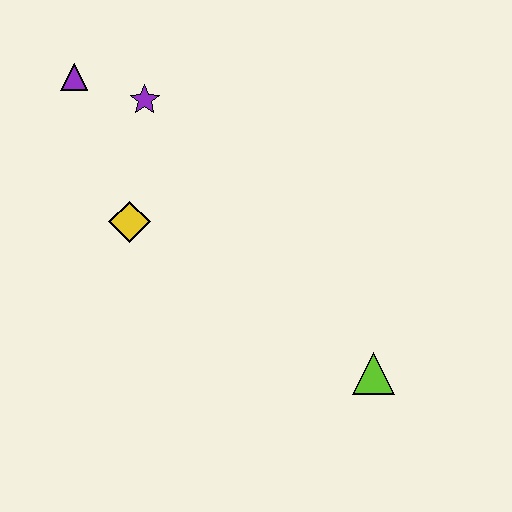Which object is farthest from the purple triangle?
The lime triangle is farthest from the purple triangle.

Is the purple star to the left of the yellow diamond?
No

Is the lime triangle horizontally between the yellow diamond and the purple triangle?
No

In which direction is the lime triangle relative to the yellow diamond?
The lime triangle is to the right of the yellow diamond.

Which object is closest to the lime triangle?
The yellow diamond is closest to the lime triangle.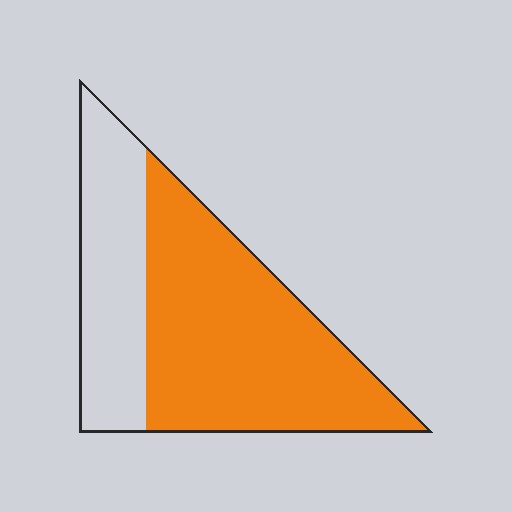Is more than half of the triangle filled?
Yes.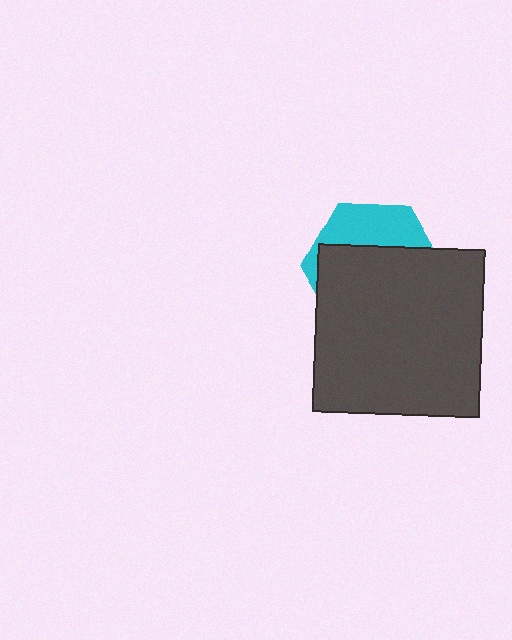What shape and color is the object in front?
The object in front is a dark gray square.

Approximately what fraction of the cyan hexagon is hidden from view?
Roughly 67% of the cyan hexagon is hidden behind the dark gray square.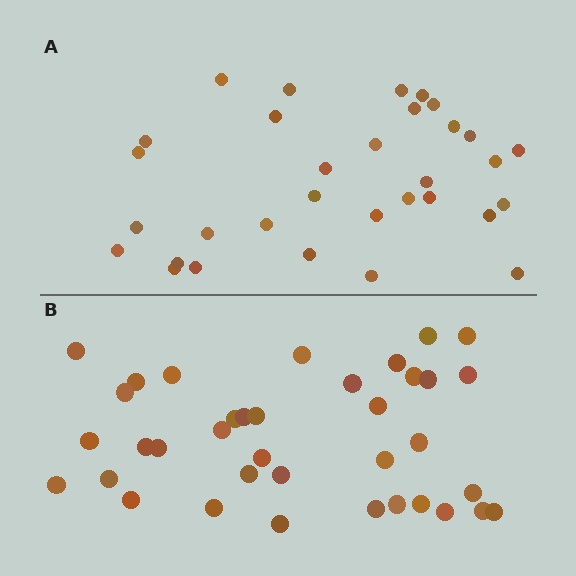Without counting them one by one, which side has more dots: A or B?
Region B (the bottom region) has more dots.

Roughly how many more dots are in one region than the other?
Region B has about 5 more dots than region A.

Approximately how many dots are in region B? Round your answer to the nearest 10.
About 40 dots. (The exact count is 37, which rounds to 40.)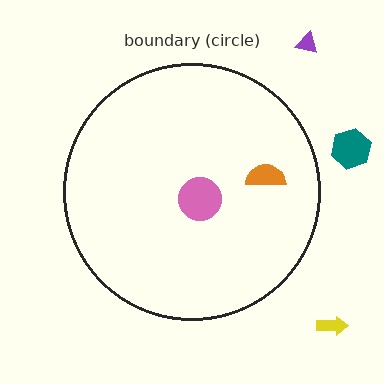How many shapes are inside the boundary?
2 inside, 3 outside.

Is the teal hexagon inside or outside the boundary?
Outside.